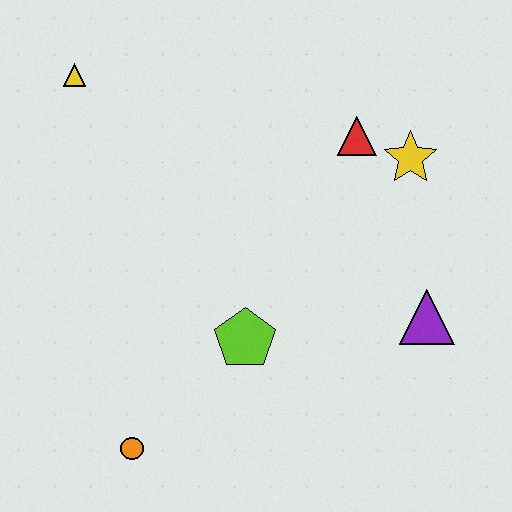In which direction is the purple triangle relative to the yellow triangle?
The purple triangle is to the right of the yellow triangle.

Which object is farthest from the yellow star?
The orange circle is farthest from the yellow star.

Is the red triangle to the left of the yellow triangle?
No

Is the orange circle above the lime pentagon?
No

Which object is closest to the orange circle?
The lime pentagon is closest to the orange circle.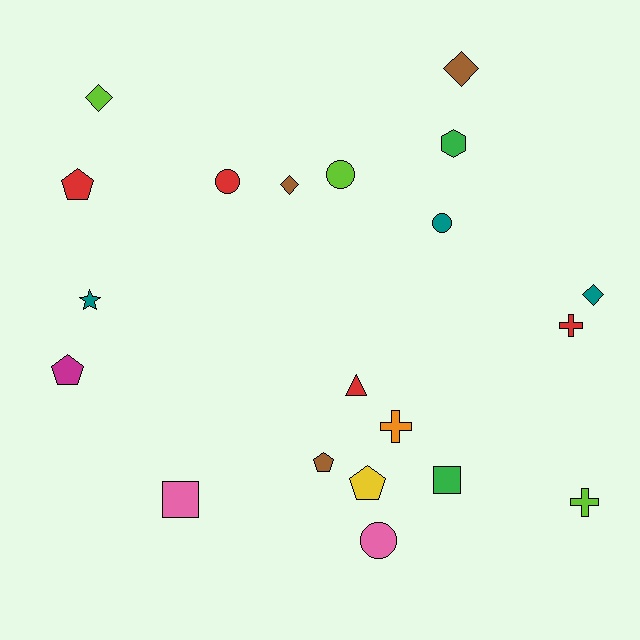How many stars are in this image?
There is 1 star.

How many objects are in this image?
There are 20 objects.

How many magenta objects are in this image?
There is 1 magenta object.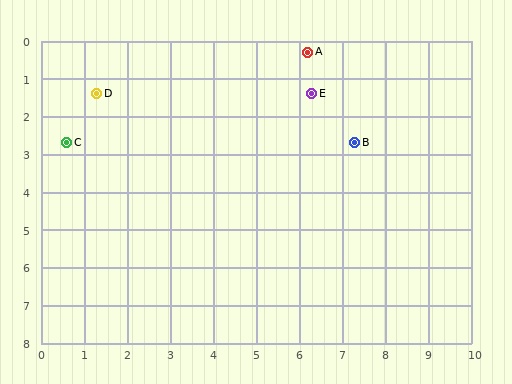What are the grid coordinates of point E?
Point E is at approximately (6.3, 1.4).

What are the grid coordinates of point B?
Point B is at approximately (7.3, 2.7).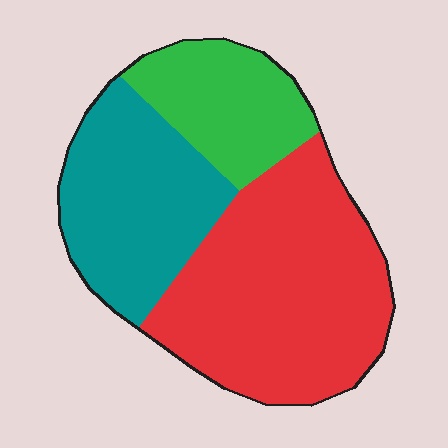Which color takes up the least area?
Green, at roughly 20%.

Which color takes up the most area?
Red, at roughly 50%.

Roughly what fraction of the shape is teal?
Teal takes up between a sixth and a third of the shape.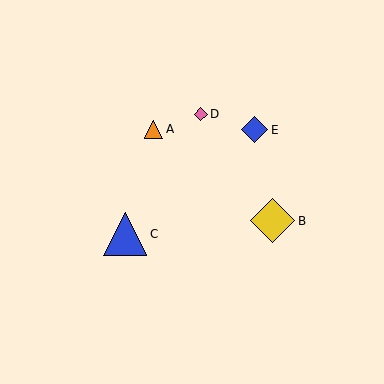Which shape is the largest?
The yellow diamond (labeled B) is the largest.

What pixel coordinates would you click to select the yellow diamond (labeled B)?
Click at (273, 221) to select the yellow diamond B.